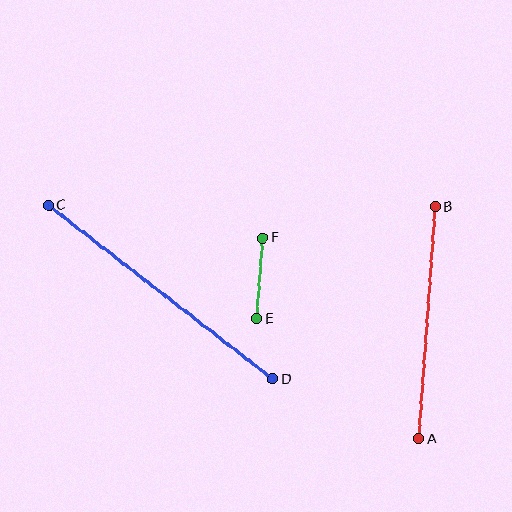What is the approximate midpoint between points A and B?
The midpoint is at approximately (427, 323) pixels.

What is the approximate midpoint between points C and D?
The midpoint is at approximately (161, 292) pixels.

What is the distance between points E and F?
The distance is approximately 81 pixels.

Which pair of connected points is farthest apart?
Points C and D are farthest apart.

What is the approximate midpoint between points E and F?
The midpoint is at approximately (260, 278) pixels.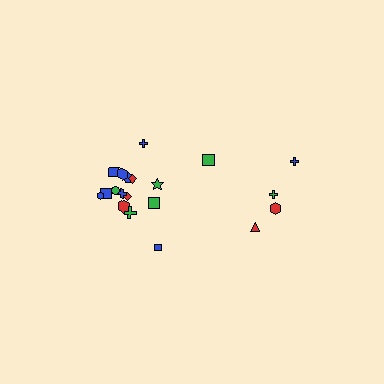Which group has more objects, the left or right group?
The left group.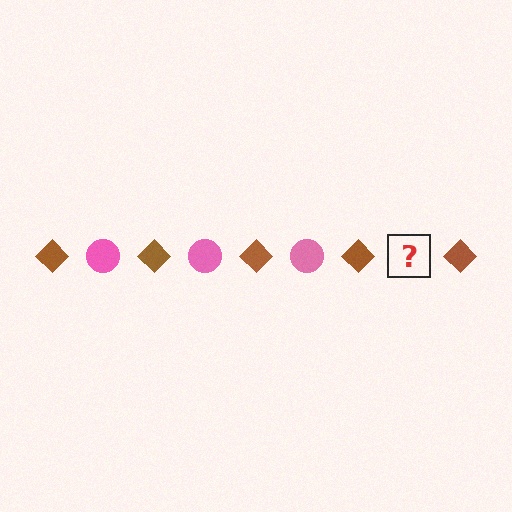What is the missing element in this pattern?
The missing element is a pink circle.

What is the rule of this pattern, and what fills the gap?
The rule is that the pattern alternates between brown diamond and pink circle. The gap should be filled with a pink circle.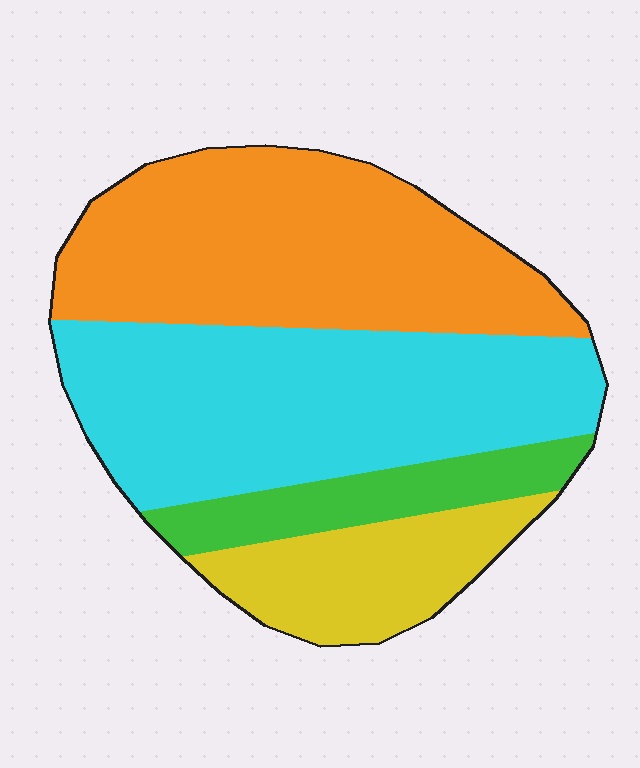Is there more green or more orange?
Orange.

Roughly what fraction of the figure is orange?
Orange covers around 35% of the figure.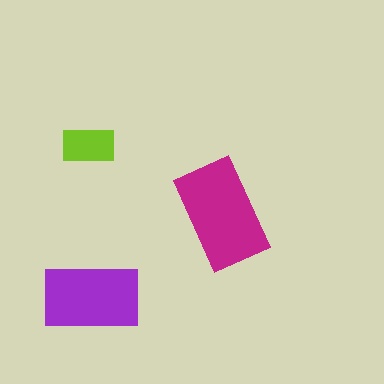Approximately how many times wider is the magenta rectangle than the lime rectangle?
About 2 times wider.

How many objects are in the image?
There are 3 objects in the image.